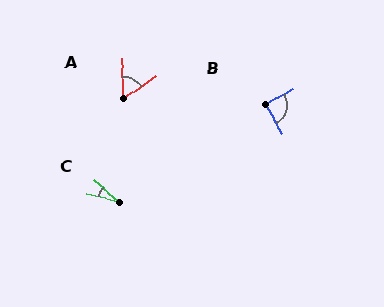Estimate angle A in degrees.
Approximately 57 degrees.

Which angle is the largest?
B, at approximately 90 degrees.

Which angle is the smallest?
C, at approximately 28 degrees.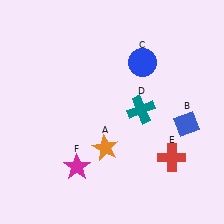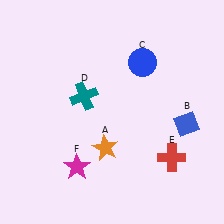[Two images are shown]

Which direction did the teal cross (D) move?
The teal cross (D) moved left.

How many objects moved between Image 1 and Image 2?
1 object moved between the two images.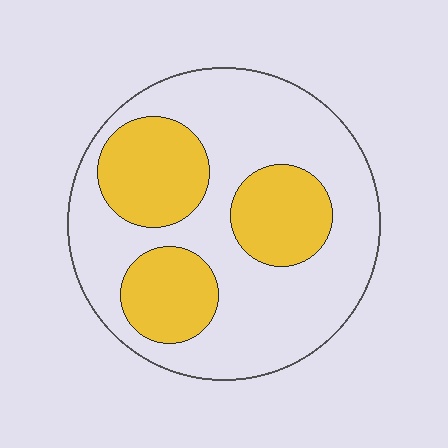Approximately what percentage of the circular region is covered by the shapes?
Approximately 35%.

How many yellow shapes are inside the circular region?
3.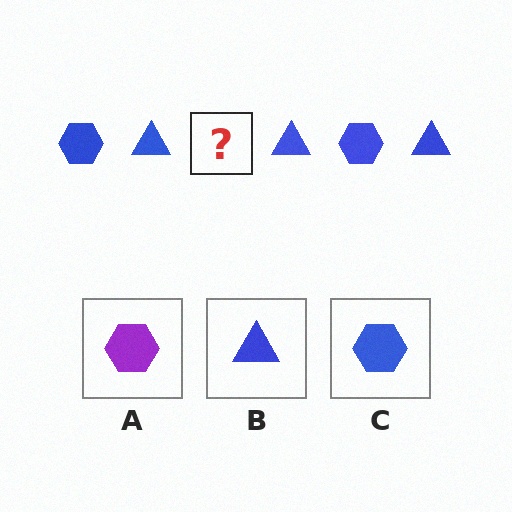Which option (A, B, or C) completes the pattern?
C.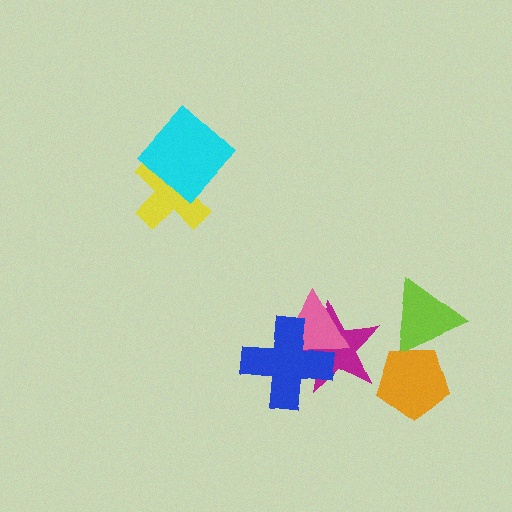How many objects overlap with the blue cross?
2 objects overlap with the blue cross.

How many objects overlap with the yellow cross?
1 object overlaps with the yellow cross.